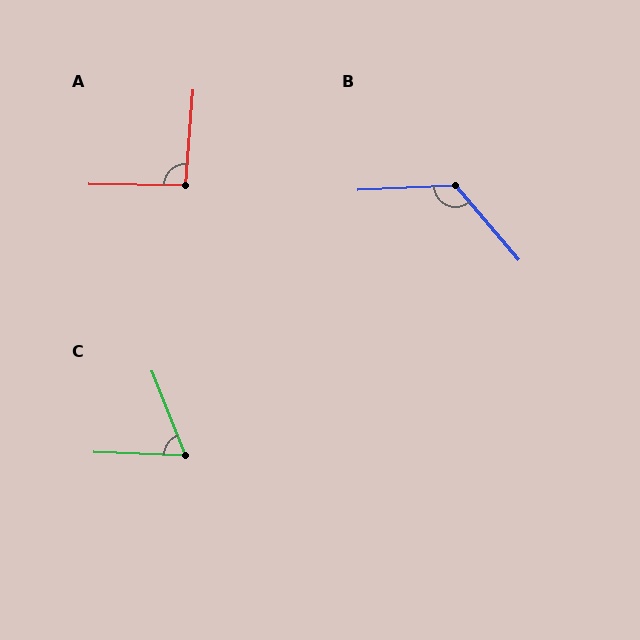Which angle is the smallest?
C, at approximately 66 degrees.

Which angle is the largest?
B, at approximately 128 degrees.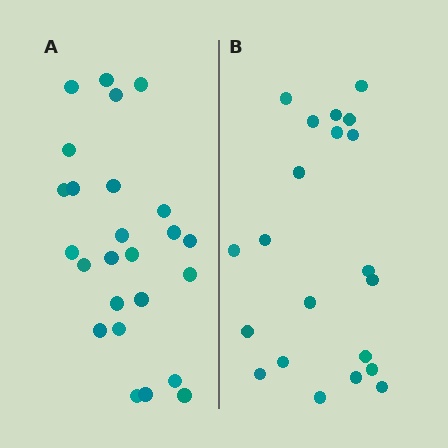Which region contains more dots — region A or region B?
Region A (the left region) has more dots.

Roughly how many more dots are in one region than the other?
Region A has about 4 more dots than region B.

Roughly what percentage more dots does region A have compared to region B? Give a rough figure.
About 20% more.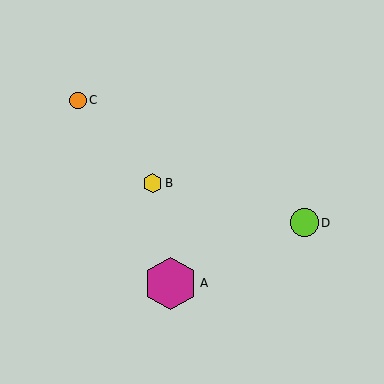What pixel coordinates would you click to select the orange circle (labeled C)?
Click at (78, 100) to select the orange circle C.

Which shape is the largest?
The magenta hexagon (labeled A) is the largest.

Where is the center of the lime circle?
The center of the lime circle is at (304, 223).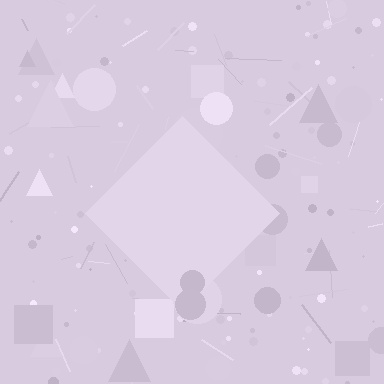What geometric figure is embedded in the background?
A diamond is embedded in the background.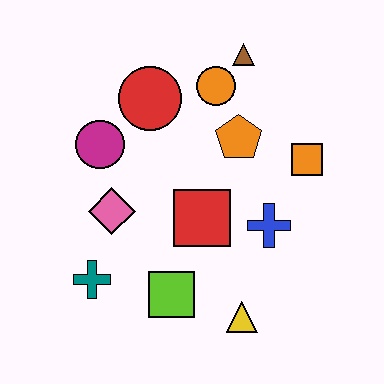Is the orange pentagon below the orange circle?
Yes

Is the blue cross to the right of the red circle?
Yes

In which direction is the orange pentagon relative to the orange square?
The orange pentagon is to the left of the orange square.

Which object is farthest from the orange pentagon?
The teal cross is farthest from the orange pentagon.